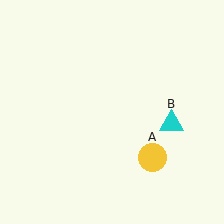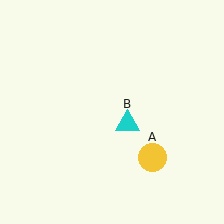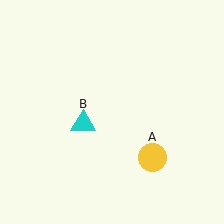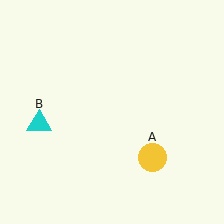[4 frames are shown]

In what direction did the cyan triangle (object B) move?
The cyan triangle (object B) moved left.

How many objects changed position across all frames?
1 object changed position: cyan triangle (object B).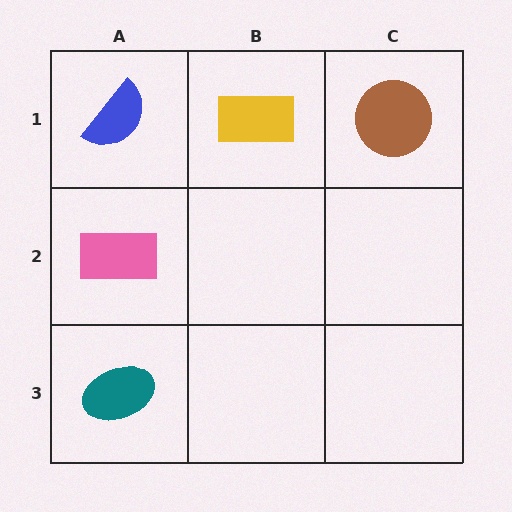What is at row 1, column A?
A blue semicircle.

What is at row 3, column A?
A teal ellipse.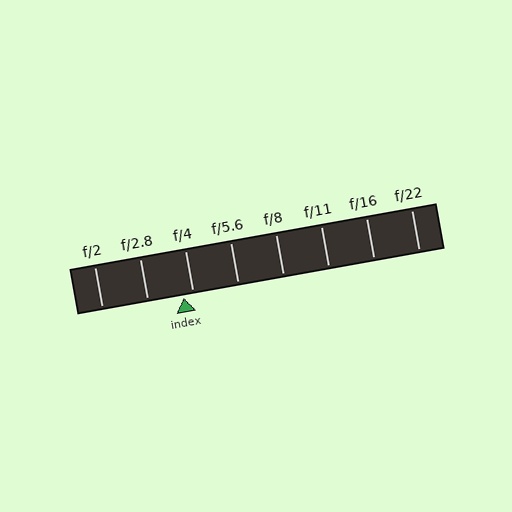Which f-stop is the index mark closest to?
The index mark is closest to f/4.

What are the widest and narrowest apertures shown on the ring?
The widest aperture shown is f/2 and the narrowest is f/22.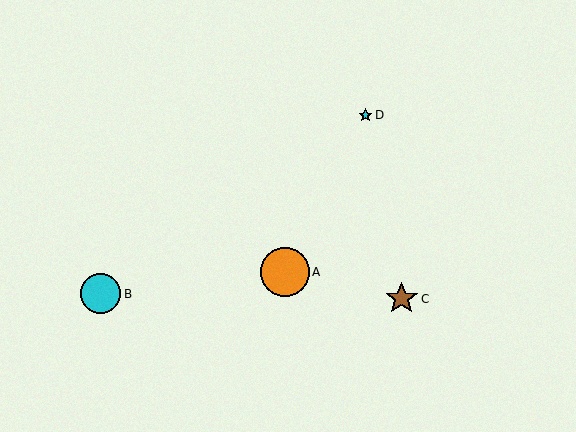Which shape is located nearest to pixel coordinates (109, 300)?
The cyan circle (labeled B) at (101, 294) is nearest to that location.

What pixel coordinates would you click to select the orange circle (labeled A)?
Click at (285, 272) to select the orange circle A.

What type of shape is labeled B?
Shape B is a cyan circle.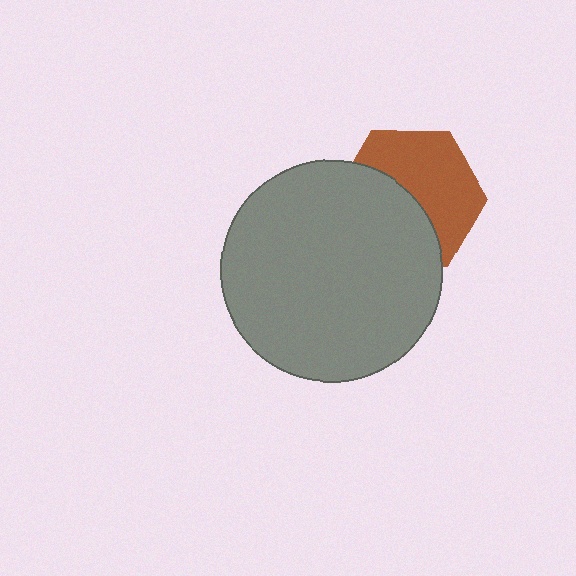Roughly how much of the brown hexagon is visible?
About half of it is visible (roughly 53%).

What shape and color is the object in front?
The object in front is a gray circle.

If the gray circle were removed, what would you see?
You would see the complete brown hexagon.